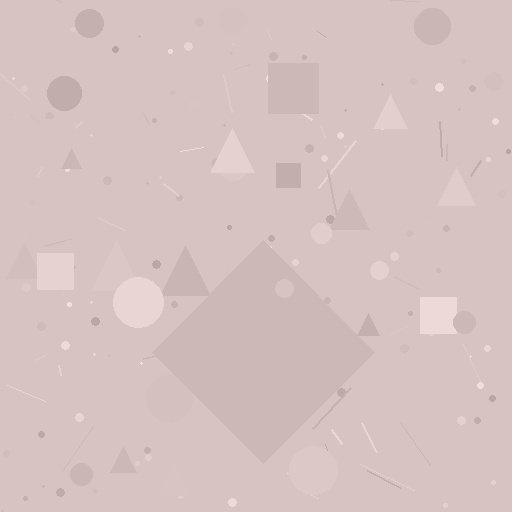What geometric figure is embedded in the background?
A diamond is embedded in the background.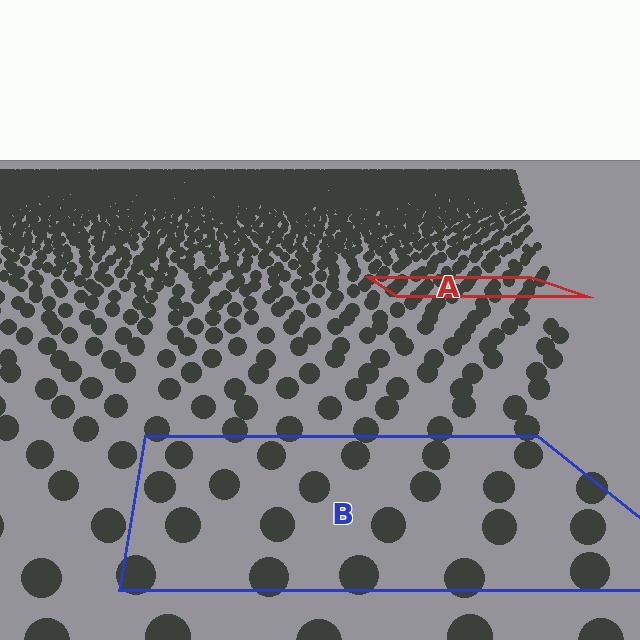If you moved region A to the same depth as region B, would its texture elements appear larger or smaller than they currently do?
They would appear larger. At a closer depth, the same texture elements are projected at a bigger on-screen size.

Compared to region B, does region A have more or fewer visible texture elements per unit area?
Region A has more texture elements per unit area — they are packed more densely because it is farther away.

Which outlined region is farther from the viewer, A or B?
Region A is farther from the viewer — the texture elements inside it appear smaller and more densely packed.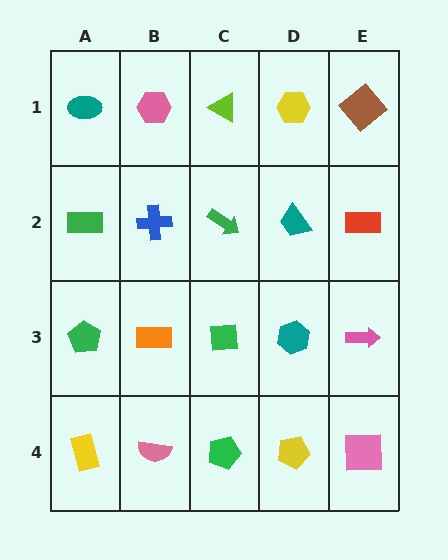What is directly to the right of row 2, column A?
A blue cross.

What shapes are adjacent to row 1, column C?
A green arrow (row 2, column C), a pink hexagon (row 1, column B), a yellow hexagon (row 1, column D).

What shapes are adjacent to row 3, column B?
A blue cross (row 2, column B), a pink semicircle (row 4, column B), a green pentagon (row 3, column A), a green square (row 3, column C).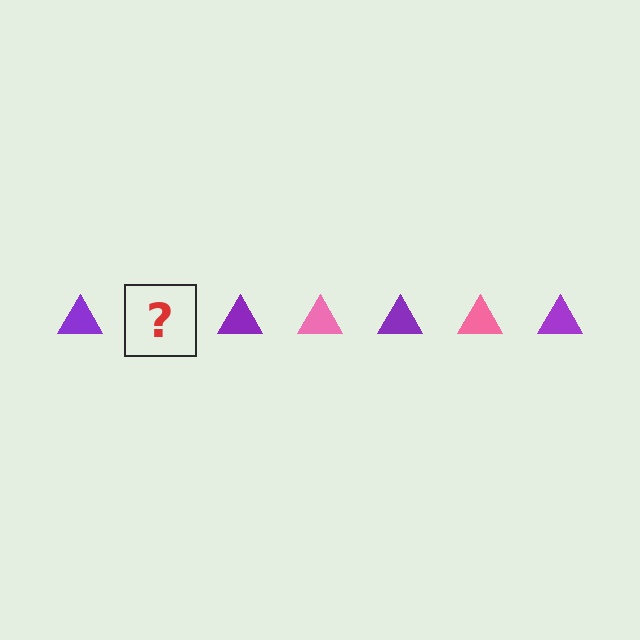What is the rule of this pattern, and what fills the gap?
The rule is that the pattern cycles through purple, pink triangles. The gap should be filled with a pink triangle.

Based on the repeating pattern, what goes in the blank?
The blank should be a pink triangle.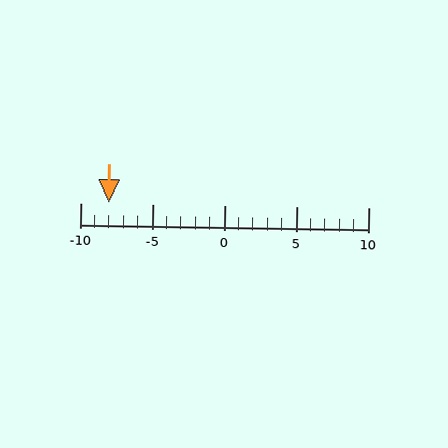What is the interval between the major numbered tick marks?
The major tick marks are spaced 5 units apart.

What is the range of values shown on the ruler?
The ruler shows values from -10 to 10.